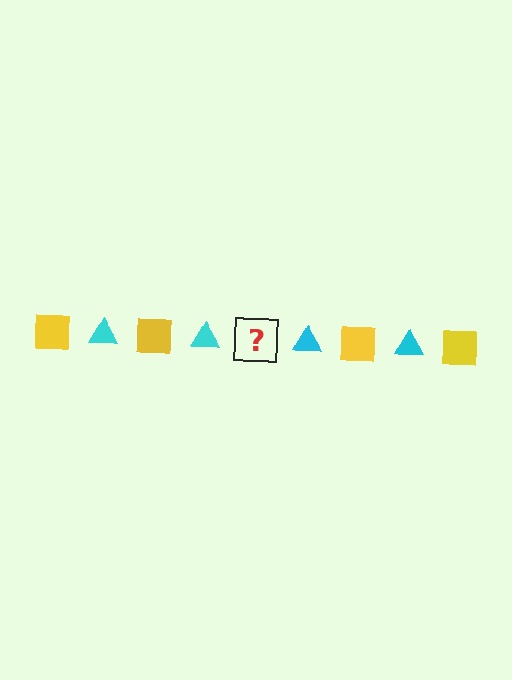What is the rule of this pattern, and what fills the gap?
The rule is that the pattern alternates between yellow square and cyan triangle. The gap should be filled with a yellow square.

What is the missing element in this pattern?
The missing element is a yellow square.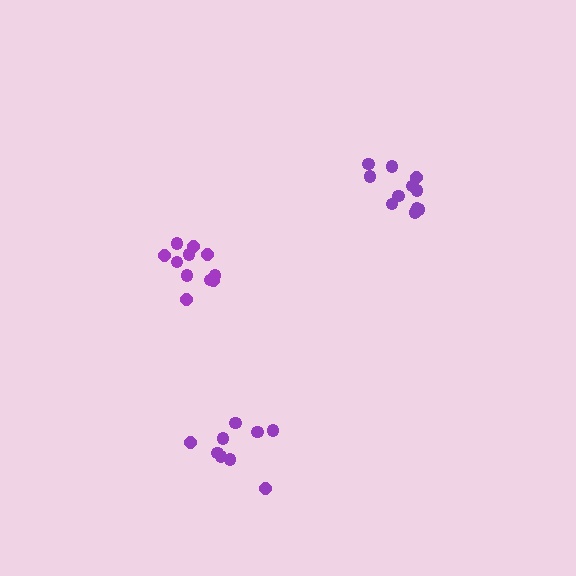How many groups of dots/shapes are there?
There are 3 groups.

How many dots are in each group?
Group 1: 9 dots, Group 2: 11 dots, Group 3: 11 dots (31 total).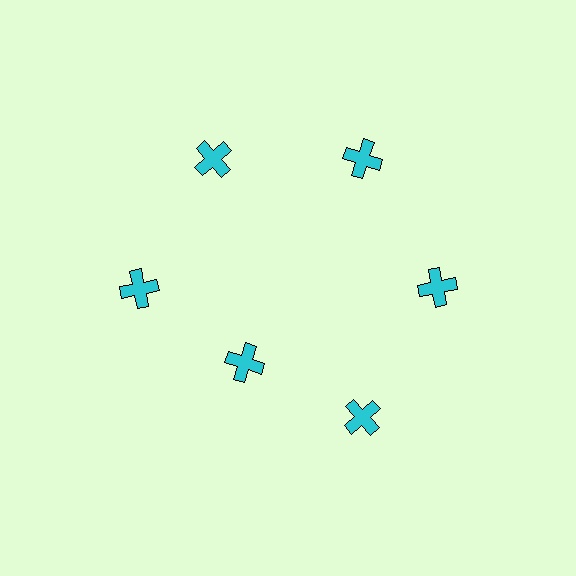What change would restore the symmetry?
The symmetry would be restored by moving it outward, back onto the ring so that all 6 crosses sit at equal angles and equal distance from the center.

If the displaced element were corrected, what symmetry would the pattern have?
It would have 6-fold rotational symmetry — the pattern would map onto itself every 60 degrees.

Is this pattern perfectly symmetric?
No. The 6 cyan crosses are arranged in a ring, but one element near the 7 o'clock position is pulled inward toward the center, breaking the 6-fold rotational symmetry.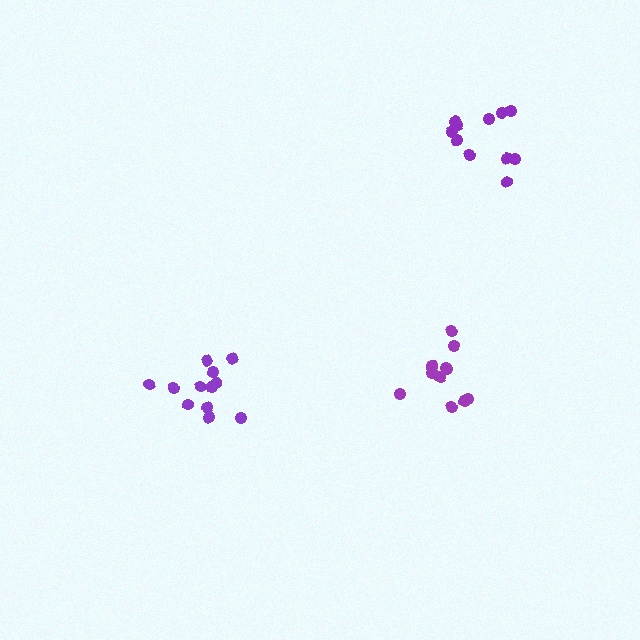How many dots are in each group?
Group 1: 12 dots, Group 2: 12 dots, Group 3: 11 dots (35 total).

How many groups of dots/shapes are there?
There are 3 groups.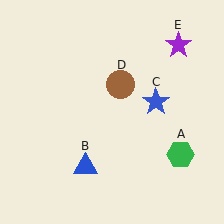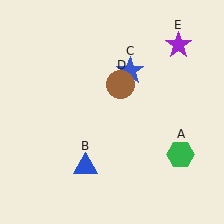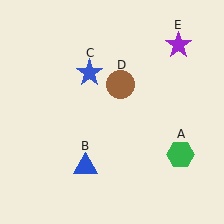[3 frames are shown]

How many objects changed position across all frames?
1 object changed position: blue star (object C).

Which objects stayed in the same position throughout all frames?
Green hexagon (object A) and blue triangle (object B) and brown circle (object D) and purple star (object E) remained stationary.